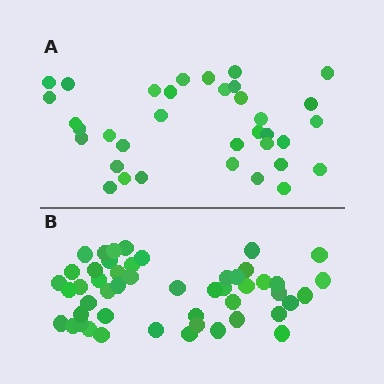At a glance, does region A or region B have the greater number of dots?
Region B (the bottom region) has more dots.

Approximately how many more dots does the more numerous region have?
Region B has approximately 15 more dots than region A.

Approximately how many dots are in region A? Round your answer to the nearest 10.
About 40 dots. (The exact count is 35, which rounds to 40.)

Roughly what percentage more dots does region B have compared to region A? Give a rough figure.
About 40% more.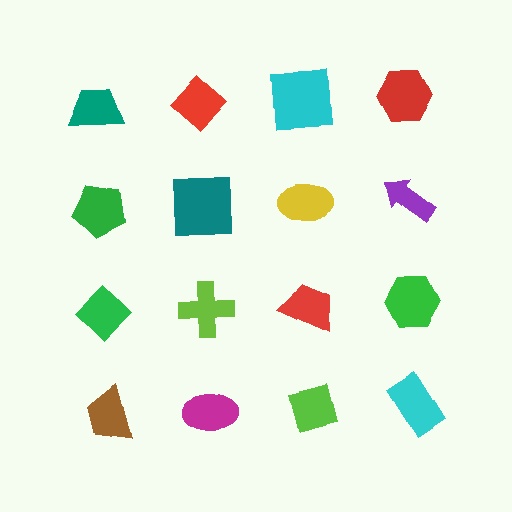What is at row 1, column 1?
A teal trapezoid.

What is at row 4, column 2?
A magenta ellipse.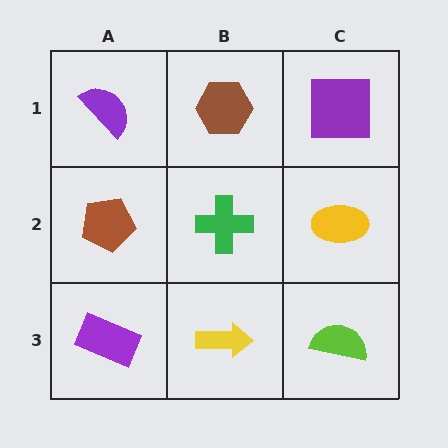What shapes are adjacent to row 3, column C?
A yellow ellipse (row 2, column C), a yellow arrow (row 3, column B).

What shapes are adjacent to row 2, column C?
A purple square (row 1, column C), a lime semicircle (row 3, column C), a green cross (row 2, column B).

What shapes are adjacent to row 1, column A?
A brown pentagon (row 2, column A), a brown hexagon (row 1, column B).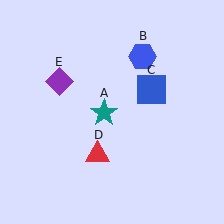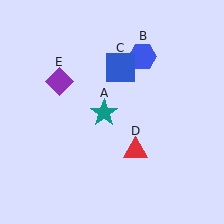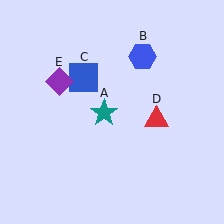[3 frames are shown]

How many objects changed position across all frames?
2 objects changed position: blue square (object C), red triangle (object D).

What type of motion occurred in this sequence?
The blue square (object C), red triangle (object D) rotated counterclockwise around the center of the scene.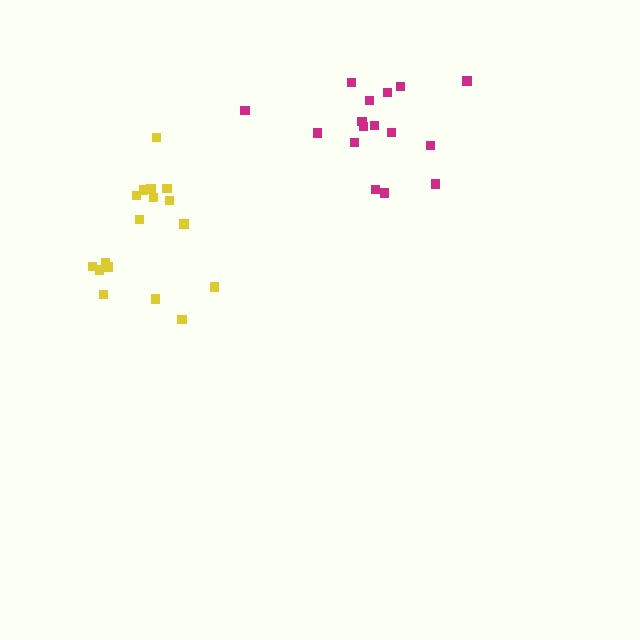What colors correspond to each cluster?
The clusters are colored: yellow, magenta.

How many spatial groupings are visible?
There are 2 spatial groupings.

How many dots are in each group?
Group 1: 17 dots, Group 2: 16 dots (33 total).